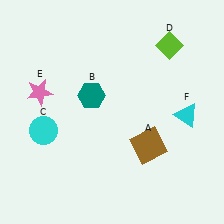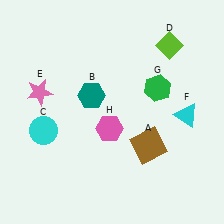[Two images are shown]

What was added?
A green hexagon (G), a pink hexagon (H) were added in Image 2.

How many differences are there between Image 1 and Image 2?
There are 2 differences between the two images.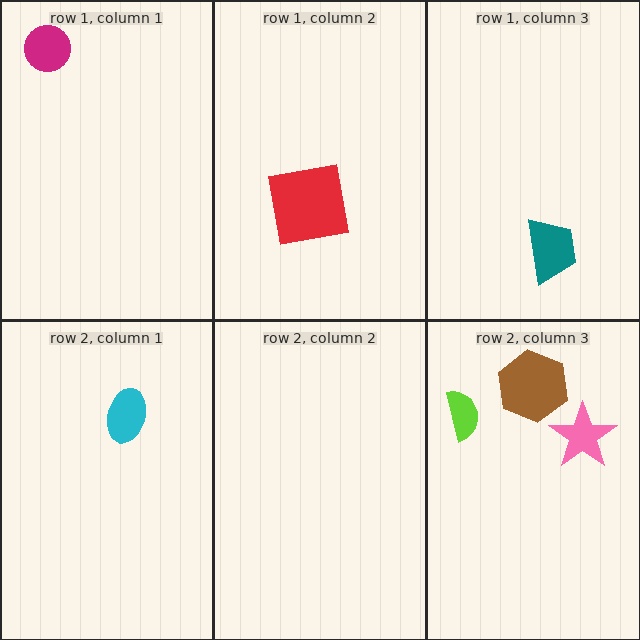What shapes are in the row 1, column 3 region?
The teal trapezoid.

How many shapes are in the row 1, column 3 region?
1.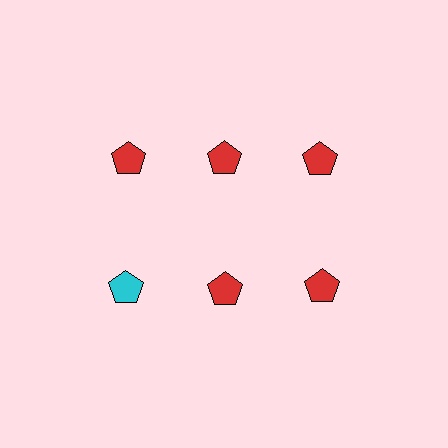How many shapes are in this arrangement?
There are 6 shapes arranged in a grid pattern.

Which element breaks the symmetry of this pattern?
The cyan pentagon in the second row, leftmost column breaks the symmetry. All other shapes are red pentagons.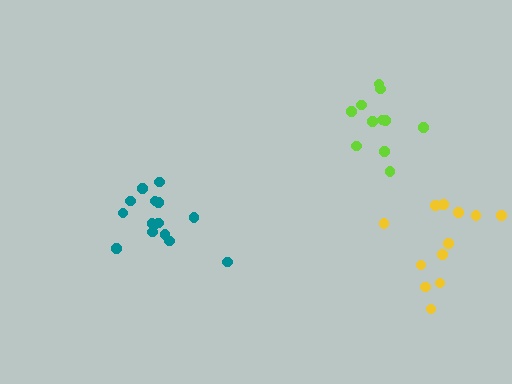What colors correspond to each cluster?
The clusters are colored: teal, lime, yellow.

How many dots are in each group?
Group 1: 15 dots, Group 2: 12 dots, Group 3: 12 dots (39 total).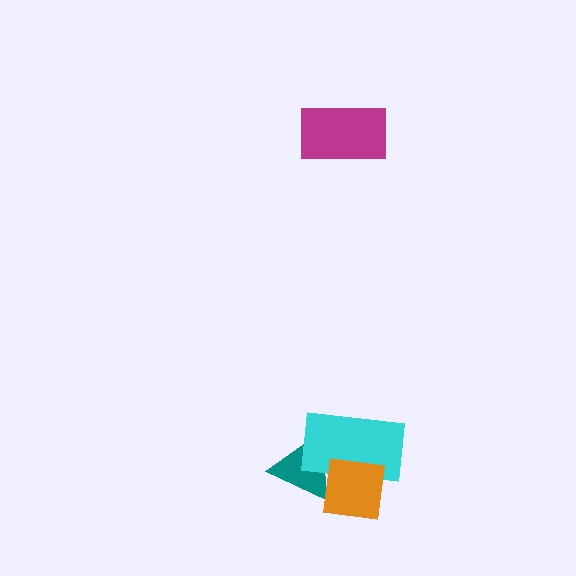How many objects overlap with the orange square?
2 objects overlap with the orange square.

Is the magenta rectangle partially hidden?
No, no other shape covers it.